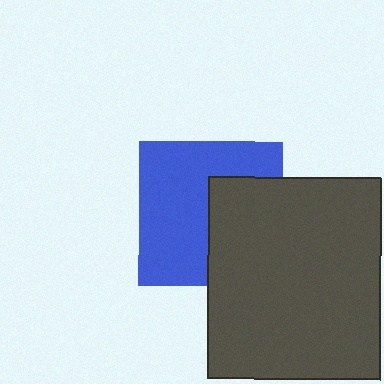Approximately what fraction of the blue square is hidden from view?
Roughly 40% of the blue square is hidden behind the dark gray rectangle.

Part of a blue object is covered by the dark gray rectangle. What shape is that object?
It is a square.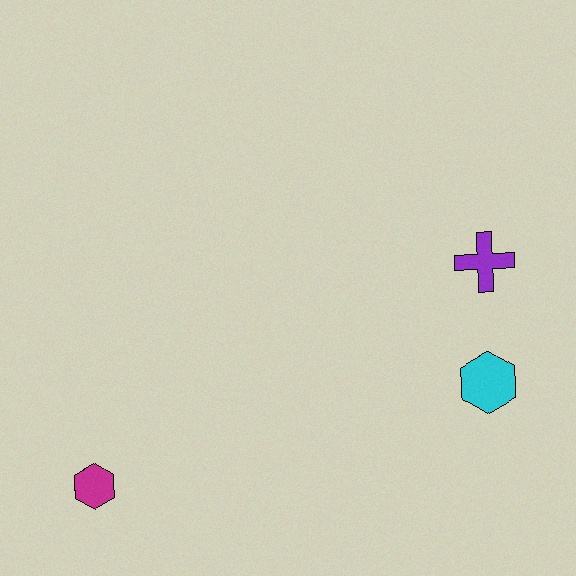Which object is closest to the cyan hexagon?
The purple cross is closest to the cyan hexagon.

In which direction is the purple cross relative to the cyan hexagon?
The purple cross is above the cyan hexagon.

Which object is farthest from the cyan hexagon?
The magenta hexagon is farthest from the cyan hexagon.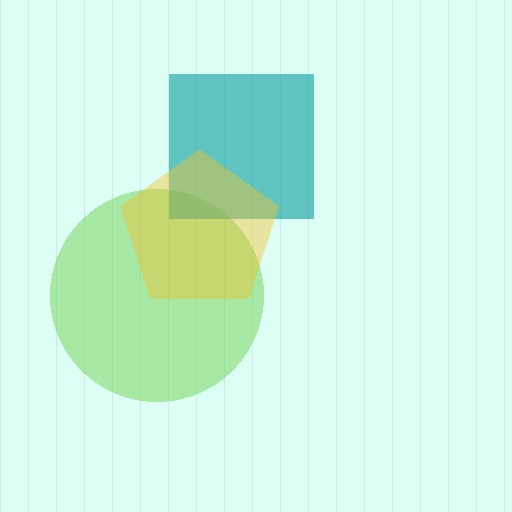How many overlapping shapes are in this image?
There are 3 overlapping shapes in the image.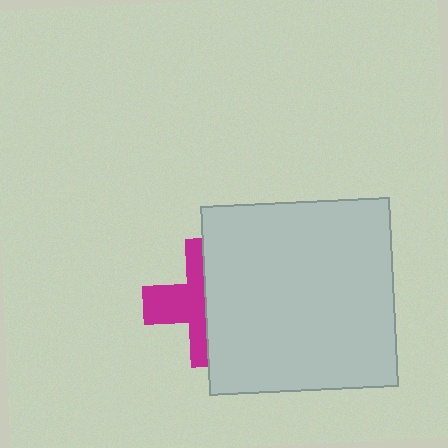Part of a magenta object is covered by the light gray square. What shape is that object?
It is a cross.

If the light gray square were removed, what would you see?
You would see the complete magenta cross.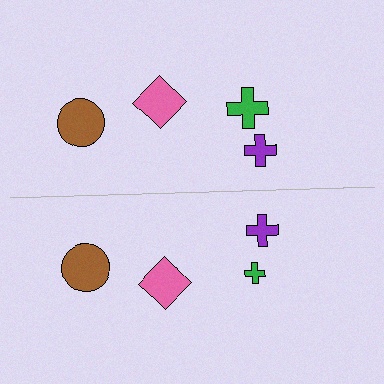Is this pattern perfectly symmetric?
No, the pattern is not perfectly symmetric. The green cross on the bottom side has a different size than its mirror counterpart.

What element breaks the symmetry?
The green cross on the bottom side has a different size than its mirror counterpart.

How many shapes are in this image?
There are 8 shapes in this image.